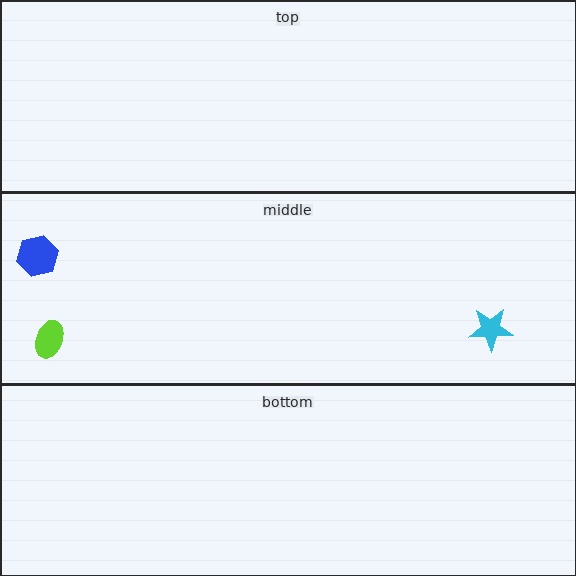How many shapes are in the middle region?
3.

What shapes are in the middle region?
The blue hexagon, the lime ellipse, the cyan star.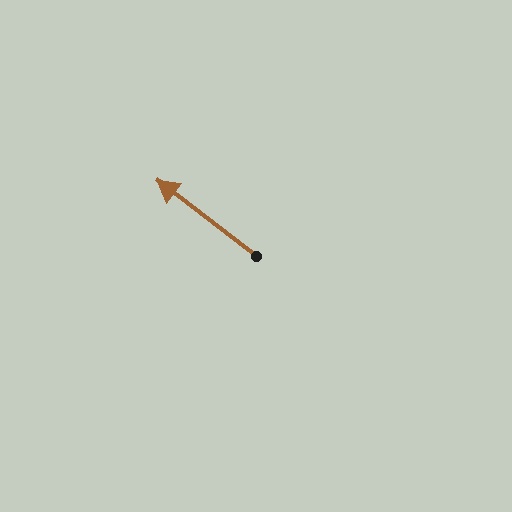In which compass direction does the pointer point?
Northwest.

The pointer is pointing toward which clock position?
Roughly 10 o'clock.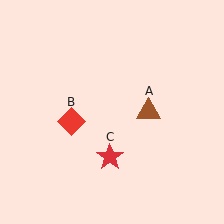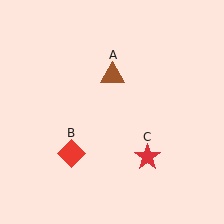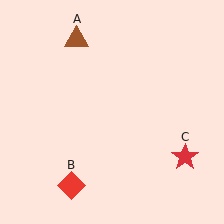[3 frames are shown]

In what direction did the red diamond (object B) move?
The red diamond (object B) moved down.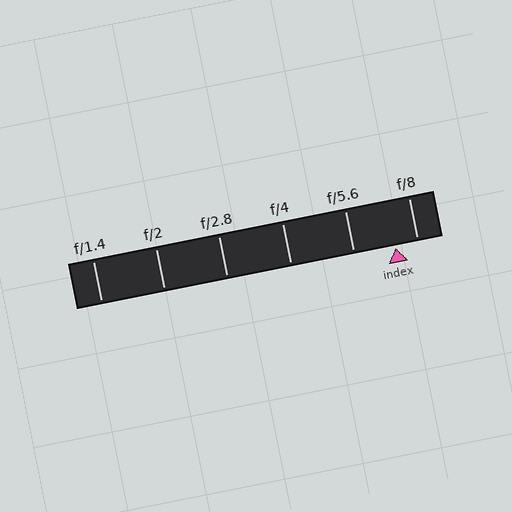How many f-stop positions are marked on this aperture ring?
There are 6 f-stop positions marked.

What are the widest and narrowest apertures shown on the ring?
The widest aperture shown is f/1.4 and the narrowest is f/8.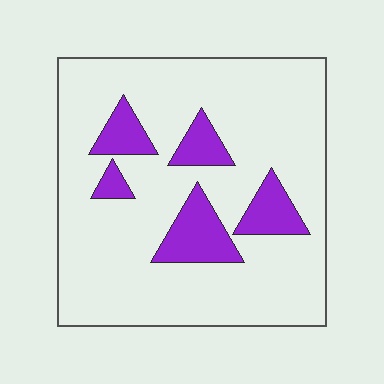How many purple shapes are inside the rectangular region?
5.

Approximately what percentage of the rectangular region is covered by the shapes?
Approximately 15%.